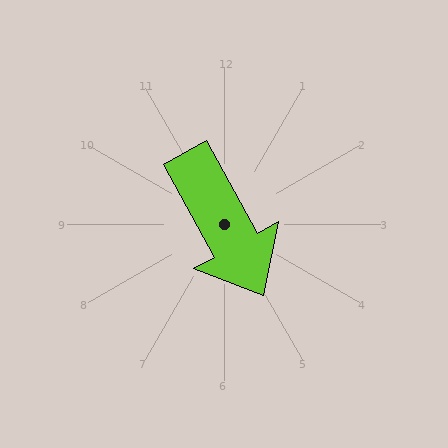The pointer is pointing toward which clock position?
Roughly 5 o'clock.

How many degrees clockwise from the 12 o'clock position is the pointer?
Approximately 151 degrees.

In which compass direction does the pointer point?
Southeast.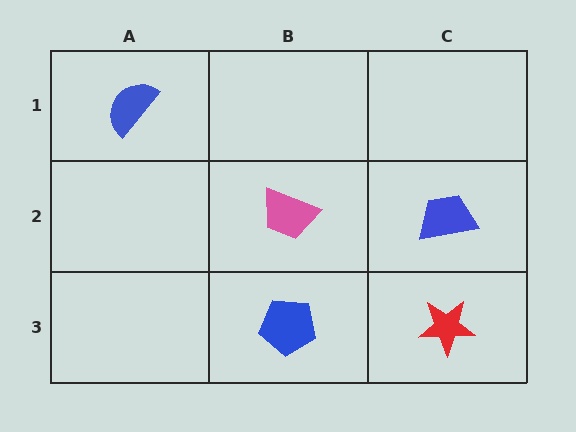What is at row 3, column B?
A blue pentagon.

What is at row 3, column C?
A red star.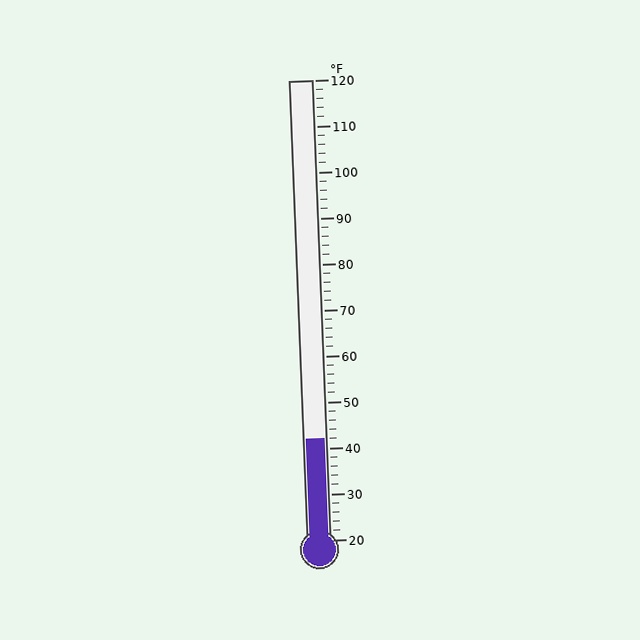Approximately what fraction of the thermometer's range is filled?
The thermometer is filled to approximately 20% of its range.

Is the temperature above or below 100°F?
The temperature is below 100°F.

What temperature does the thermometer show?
The thermometer shows approximately 42°F.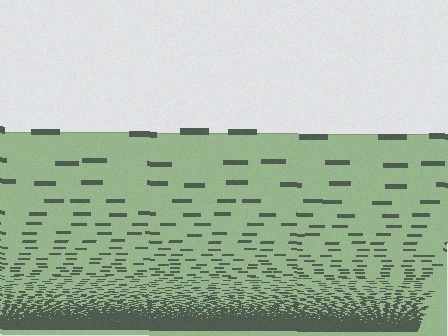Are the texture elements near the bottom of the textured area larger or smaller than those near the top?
Smaller. The gradient is inverted — elements near the bottom are smaller and denser.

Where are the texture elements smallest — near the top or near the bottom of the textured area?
Near the bottom.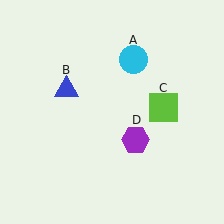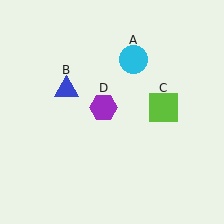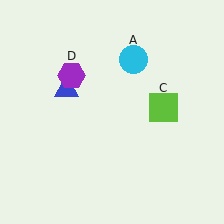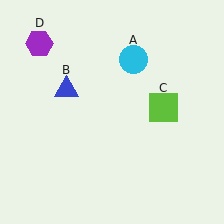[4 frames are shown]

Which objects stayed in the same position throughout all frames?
Cyan circle (object A) and blue triangle (object B) and lime square (object C) remained stationary.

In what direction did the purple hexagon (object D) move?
The purple hexagon (object D) moved up and to the left.